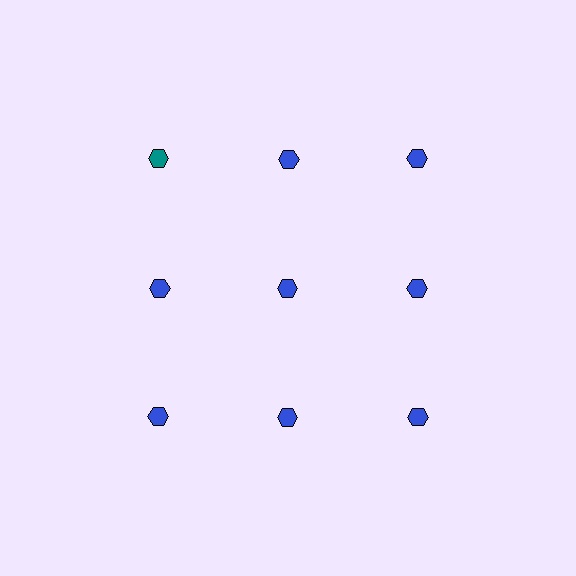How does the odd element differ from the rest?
It has a different color: teal instead of blue.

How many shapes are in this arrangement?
There are 9 shapes arranged in a grid pattern.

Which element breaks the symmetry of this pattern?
The teal hexagon in the top row, leftmost column breaks the symmetry. All other shapes are blue hexagons.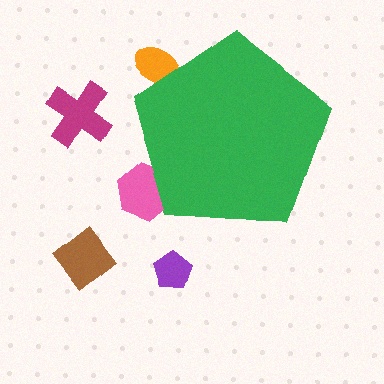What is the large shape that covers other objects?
A green pentagon.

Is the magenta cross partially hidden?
No, the magenta cross is fully visible.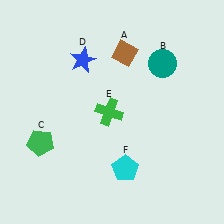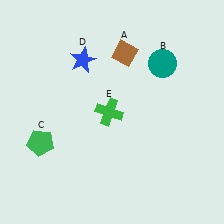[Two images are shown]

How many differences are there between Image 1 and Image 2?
There is 1 difference between the two images.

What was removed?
The cyan pentagon (F) was removed in Image 2.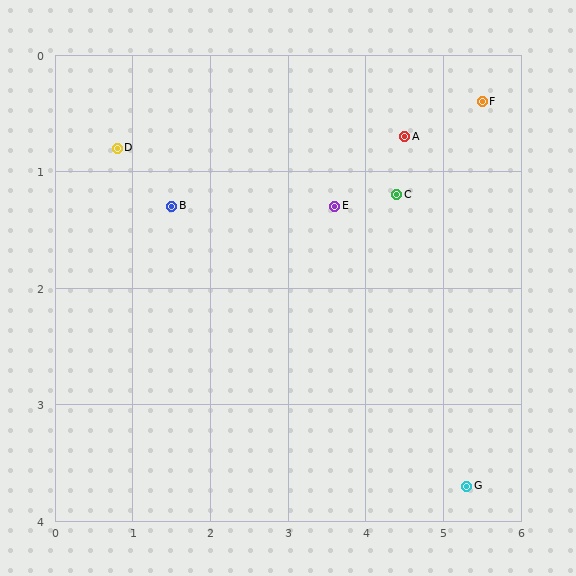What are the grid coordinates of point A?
Point A is at approximately (4.5, 0.7).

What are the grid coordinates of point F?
Point F is at approximately (5.5, 0.4).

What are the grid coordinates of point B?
Point B is at approximately (1.5, 1.3).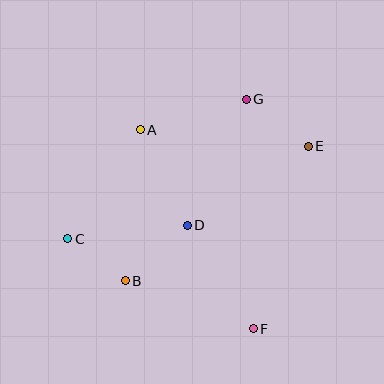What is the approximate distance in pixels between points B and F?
The distance between B and F is approximately 137 pixels.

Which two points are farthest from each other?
Points C and E are farthest from each other.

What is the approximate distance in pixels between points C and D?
The distance between C and D is approximately 120 pixels.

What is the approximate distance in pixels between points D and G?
The distance between D and G is approximately 139 pixels.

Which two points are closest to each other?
Points B and C are closest to each other.